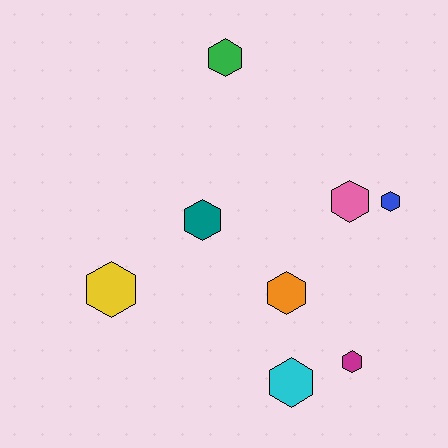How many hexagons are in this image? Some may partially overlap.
There are 8 hexagons.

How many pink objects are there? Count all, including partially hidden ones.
There is 1 pink object.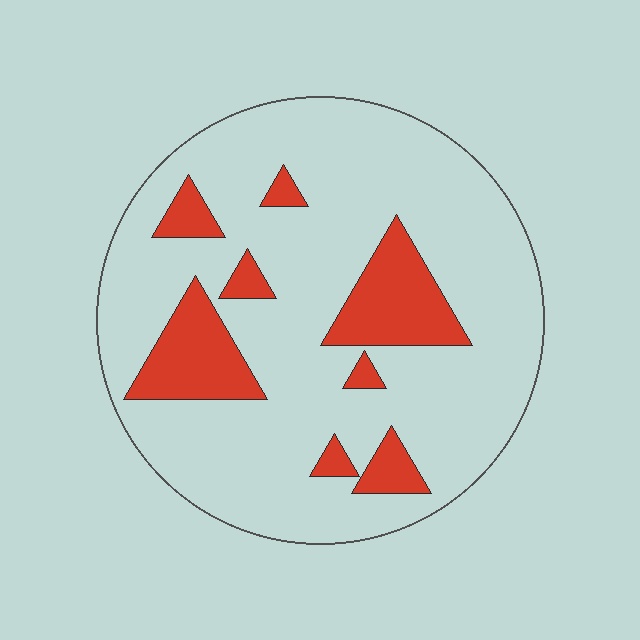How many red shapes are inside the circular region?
8.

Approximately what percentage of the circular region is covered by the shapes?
Approximately 20%.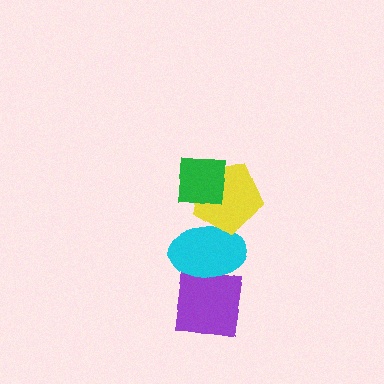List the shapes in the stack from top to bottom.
From top to bottom: the green square, the yellow pentagon, the cyan ellipse, the purple square.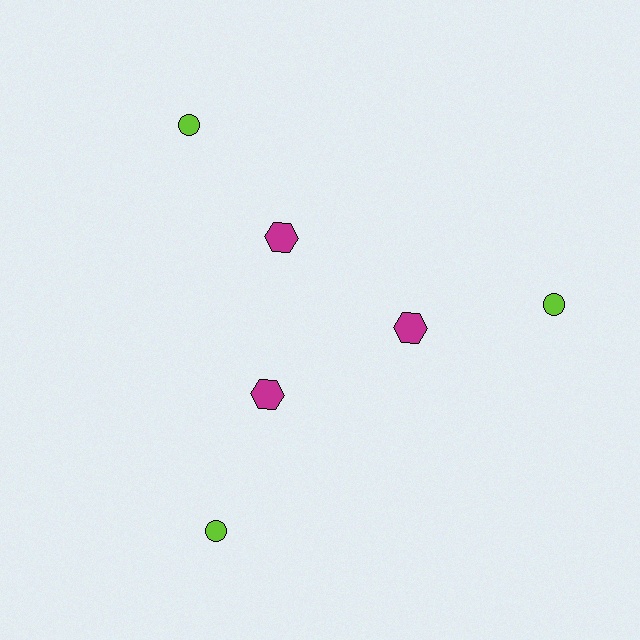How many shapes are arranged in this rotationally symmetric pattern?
There are 6 shapes, arranged in 3 groups of 2.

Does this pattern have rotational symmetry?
Yes, this pattern has 3-fold rotational symmetry. It looks the same after rotating 120 degrees around the center.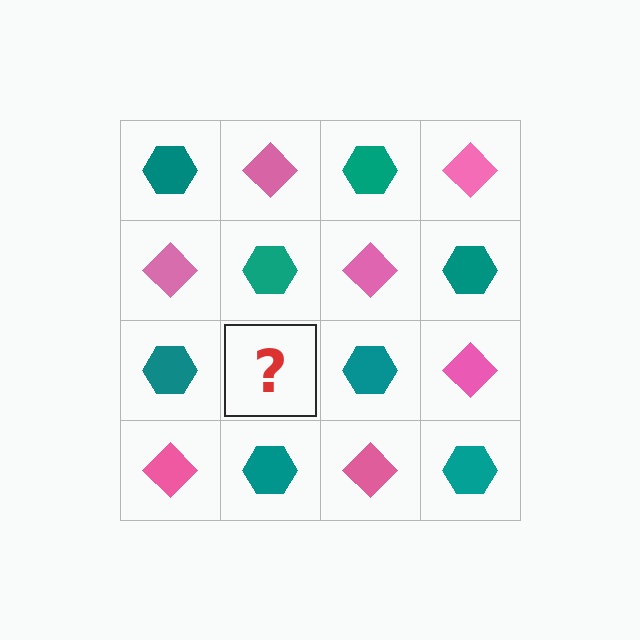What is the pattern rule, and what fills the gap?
The rule is that it alternates teal hexagon and pink diamond in a checkerboard pattern. The gap should be filled with a pink diamond.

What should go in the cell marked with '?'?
The missing cell should contain a pink diamond.